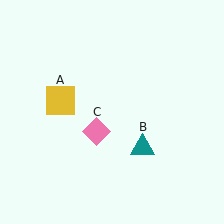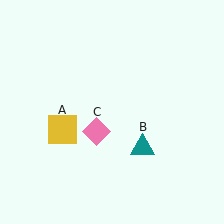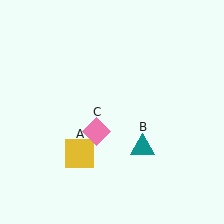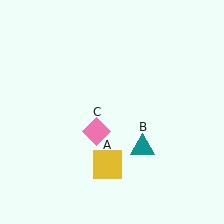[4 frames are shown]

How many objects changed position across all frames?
1 object changed position: yellow square (object A).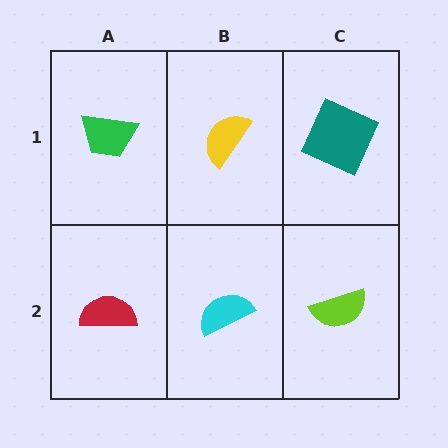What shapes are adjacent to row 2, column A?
A green trapezoid (row 1, column A), a cyan semicircle (row 2, column B).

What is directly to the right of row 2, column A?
A cyan semicircle.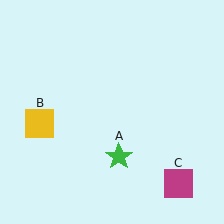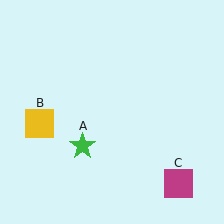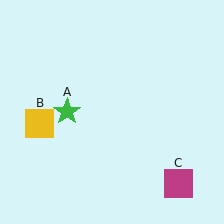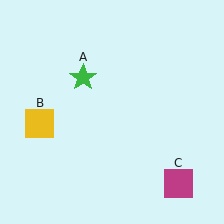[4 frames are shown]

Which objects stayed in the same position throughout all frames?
Yellow square (object B) and magenta square (object C) remained stationary.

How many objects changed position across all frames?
1 object changed position: green star (object A).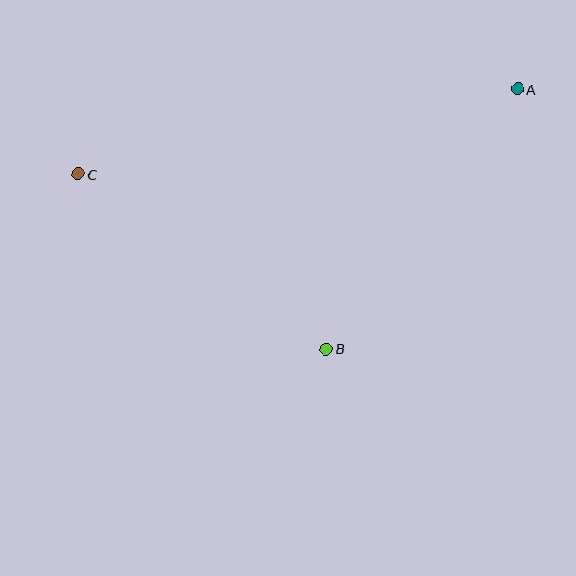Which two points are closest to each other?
Points B and C are closest to each other.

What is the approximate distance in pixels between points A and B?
The distance between A and B is approximately 323 pixels.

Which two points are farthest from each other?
Points A and C are farthest from each other.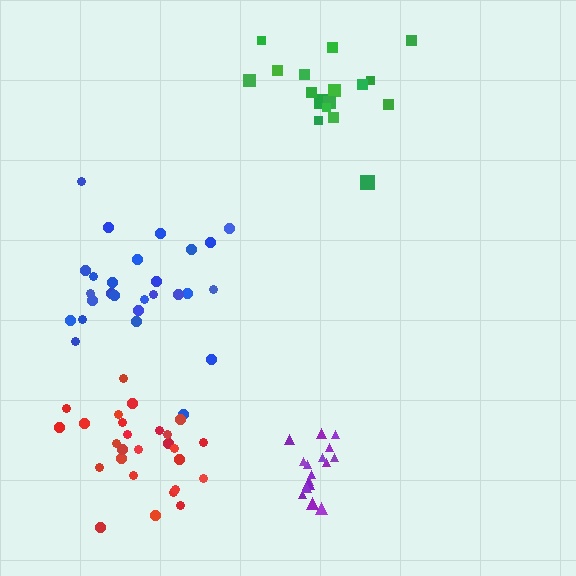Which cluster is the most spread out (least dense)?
Green.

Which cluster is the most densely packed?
Purple.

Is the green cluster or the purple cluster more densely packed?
Purple.